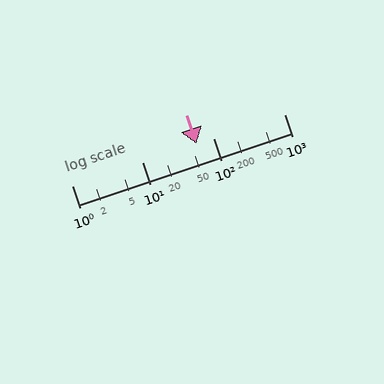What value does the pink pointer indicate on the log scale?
The pointer indicates approximately 57.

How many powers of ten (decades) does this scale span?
The scale spans 3 decades, from 1 to 1000.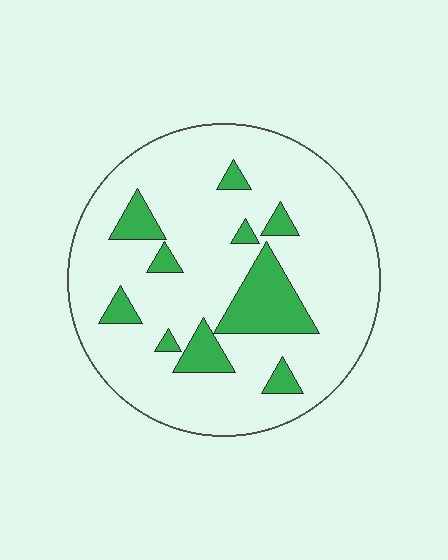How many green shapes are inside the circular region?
10.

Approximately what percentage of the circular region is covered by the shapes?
Approximately 15%.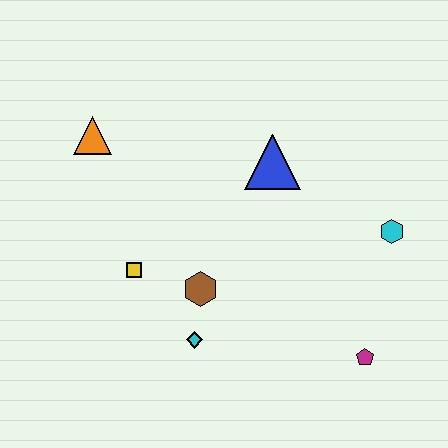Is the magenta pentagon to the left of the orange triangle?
No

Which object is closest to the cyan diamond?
The brown hexagon is closest to the cyan diamond.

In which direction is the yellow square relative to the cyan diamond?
The yellow square is above the cyan diamond.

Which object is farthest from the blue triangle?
The magenta pentagon is farthest from the blue triangle.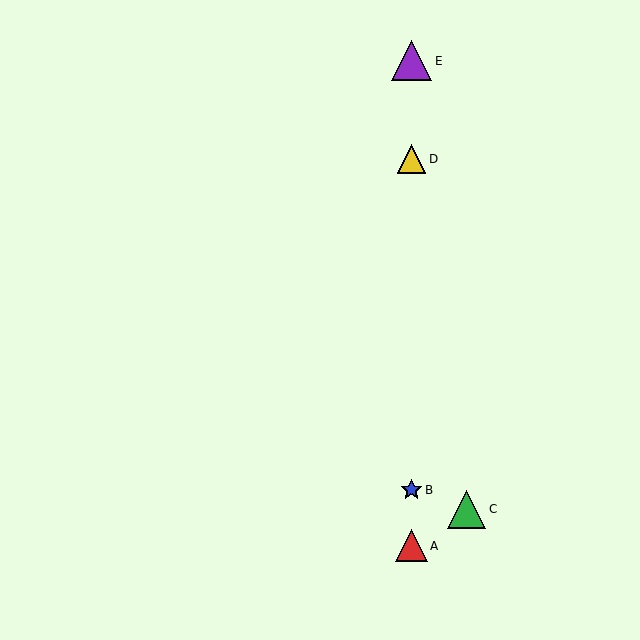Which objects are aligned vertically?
Objects A, B, D, E are aligned vertically.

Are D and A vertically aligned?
Yes, both are at x≈411.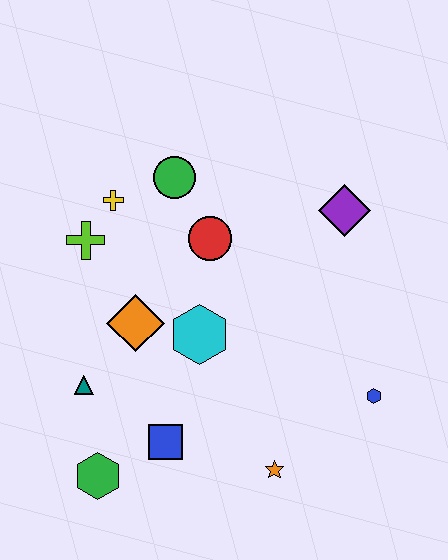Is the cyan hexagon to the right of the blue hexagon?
No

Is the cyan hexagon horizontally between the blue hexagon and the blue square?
Yes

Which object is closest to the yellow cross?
The lime cross is closest to the yellow cross.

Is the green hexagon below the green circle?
Yes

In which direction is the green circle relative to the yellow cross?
The green circle is to the right of the yellow cross.